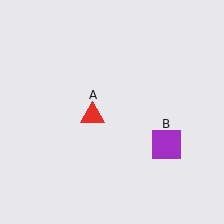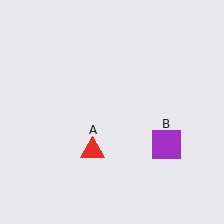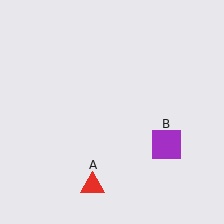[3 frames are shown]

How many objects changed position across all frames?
1 object changed position: red triangle (object A).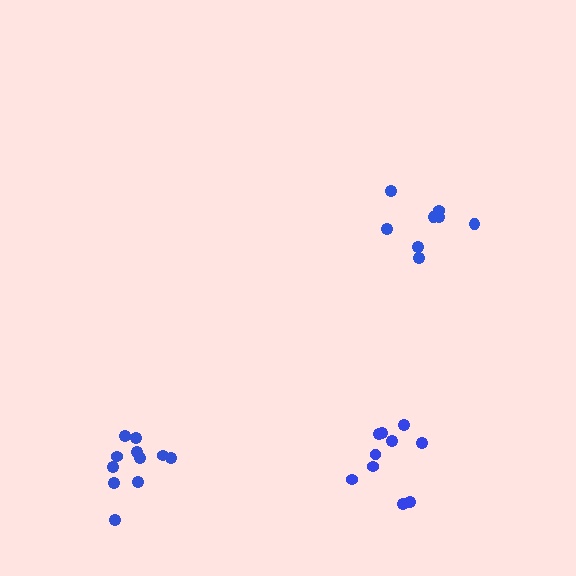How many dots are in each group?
Group 1: 8 dots, Group 2: 11 dots, Group 3: 11 dots (30 total).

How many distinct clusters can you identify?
There are 3 distinct clusters.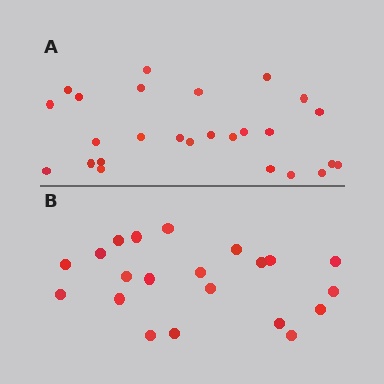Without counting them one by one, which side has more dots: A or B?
Region A (the top region) has more dots.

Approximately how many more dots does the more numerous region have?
Region A has about 5 more dots than region B.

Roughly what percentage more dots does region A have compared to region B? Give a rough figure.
About 25% more.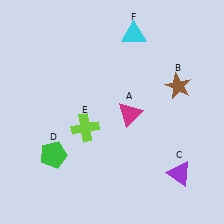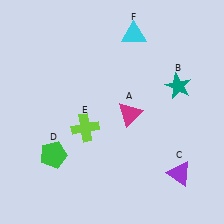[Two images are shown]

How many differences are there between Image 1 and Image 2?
There is 1 difference between the two images.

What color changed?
The star (B) changed from brown in Image 1 to teal in Image 2.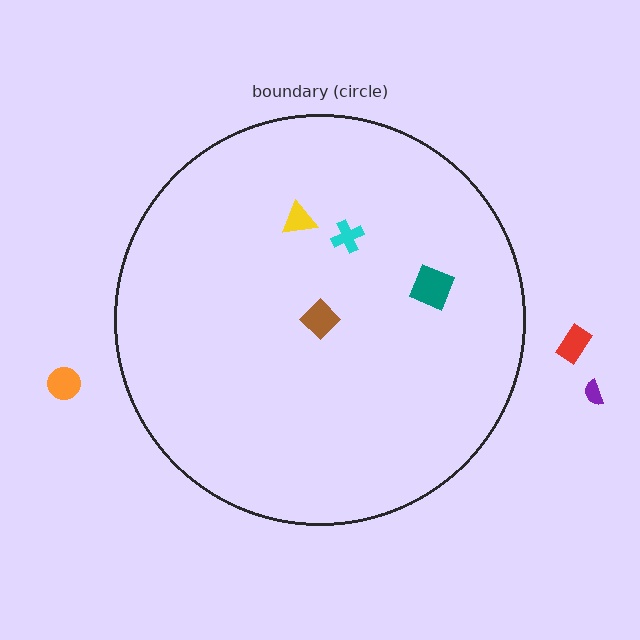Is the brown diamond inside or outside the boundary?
Inside.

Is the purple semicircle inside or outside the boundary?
Outside.